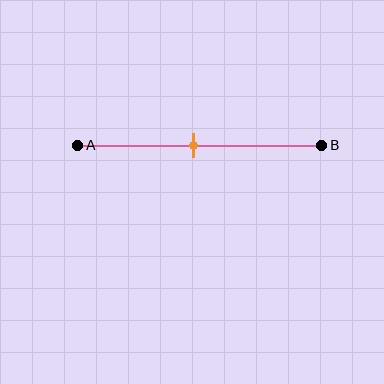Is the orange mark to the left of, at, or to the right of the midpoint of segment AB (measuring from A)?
The orange mark is approximately at the midpoint of segment AB.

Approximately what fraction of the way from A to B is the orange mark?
The orange mark is approximately 50% of the way from A to B.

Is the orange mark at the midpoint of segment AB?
Yes, the mark is approximately at the midpoint.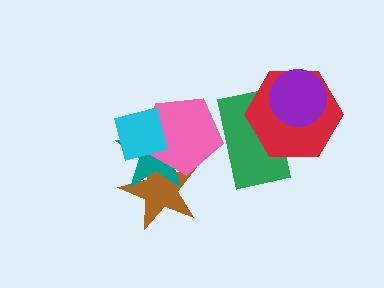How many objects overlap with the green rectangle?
3 objects overlap with the green rectangle.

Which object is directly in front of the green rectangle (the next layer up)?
The red hexagon is directly in front of the green rectangle.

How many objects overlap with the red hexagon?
2 objects overlap with the red hexagon.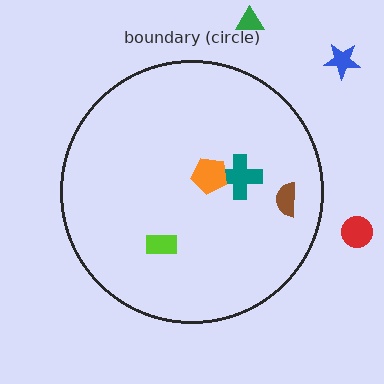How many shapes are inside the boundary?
4 inside, 3 outside.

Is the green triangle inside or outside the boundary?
Outside.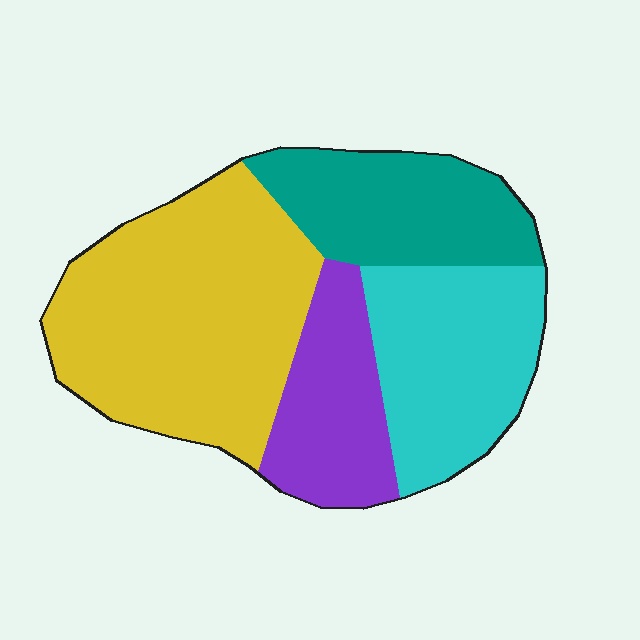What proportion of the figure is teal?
Teal covers 20% of the figure.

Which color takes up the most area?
Yellow, at roughly 40%.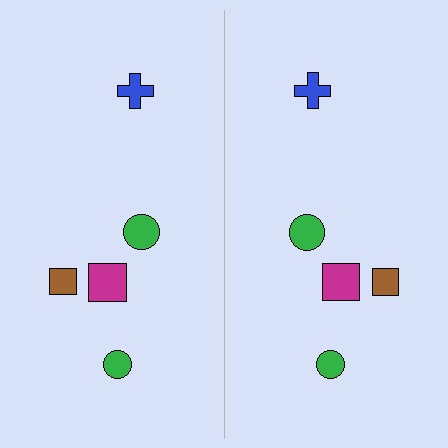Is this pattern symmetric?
Yes, this pattern has bilateral (reflection) symmetry.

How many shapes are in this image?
There are 10 shapes in this image.